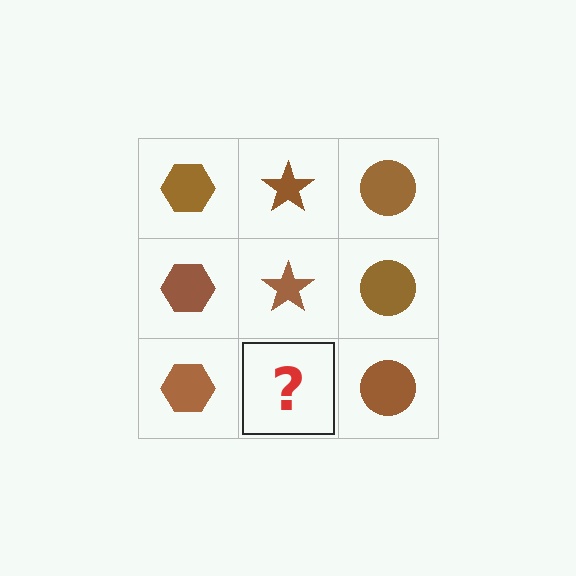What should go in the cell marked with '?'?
The missing cell should contain a brown star.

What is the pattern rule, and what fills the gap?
The rule is that each column has a consistent shape. The gap should be filled with a brown star.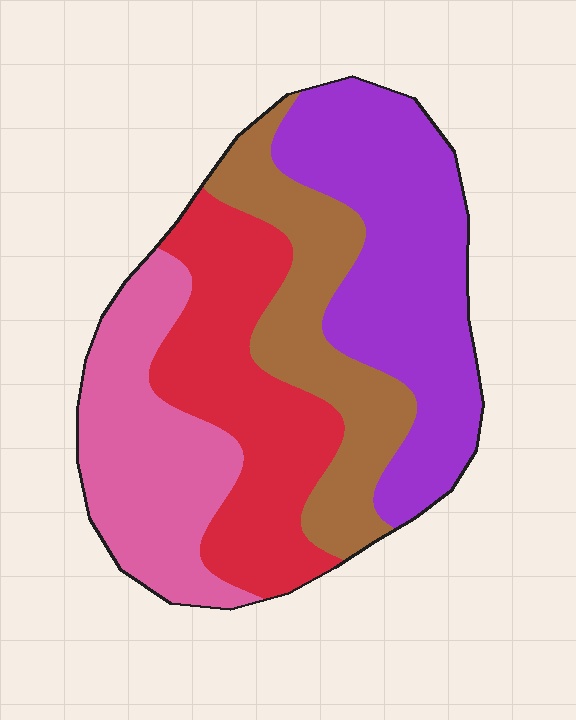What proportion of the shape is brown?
Brown covers roughly 20% of the shape.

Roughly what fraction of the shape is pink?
Pink covers 22% of the shape.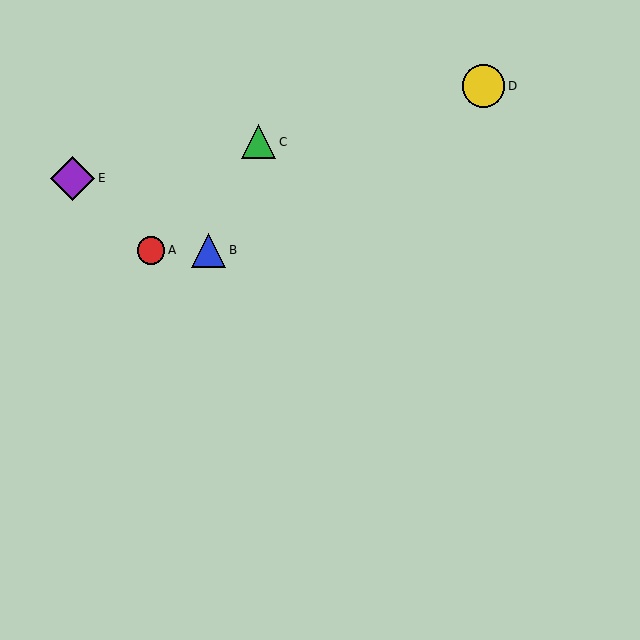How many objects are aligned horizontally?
2 objects (A, B) are aligned horizontally.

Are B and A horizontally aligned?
Yes, both are at y≈250.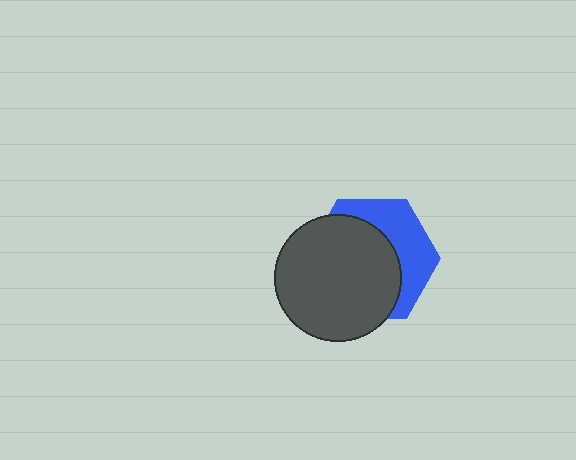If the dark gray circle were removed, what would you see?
You would see the complete blue hexagon.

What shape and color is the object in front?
The object in front is a dark gray circle.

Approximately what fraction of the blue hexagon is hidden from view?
Roughly 62% of the blue hexagon is hidden behind the dark gray circle.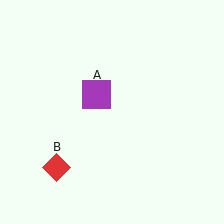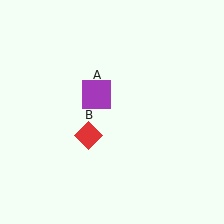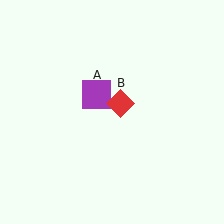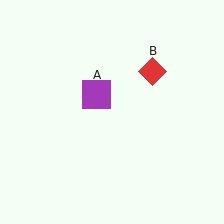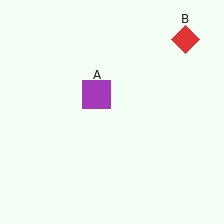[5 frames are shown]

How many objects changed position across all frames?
1 object changed position: red diamond (object B).